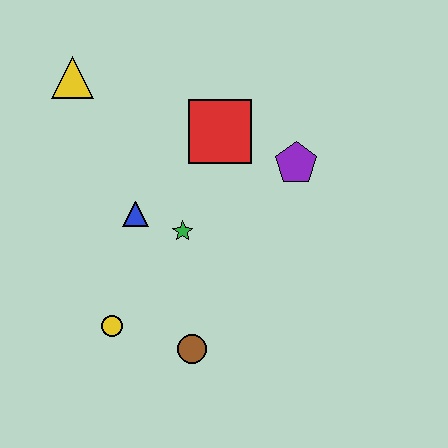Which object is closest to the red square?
The purple pentagon is closest to the red square.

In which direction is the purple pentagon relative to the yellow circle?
The purple pentagon is to the right of the yellow circle.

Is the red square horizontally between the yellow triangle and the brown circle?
No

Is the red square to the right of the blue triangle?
Yes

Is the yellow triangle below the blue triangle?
No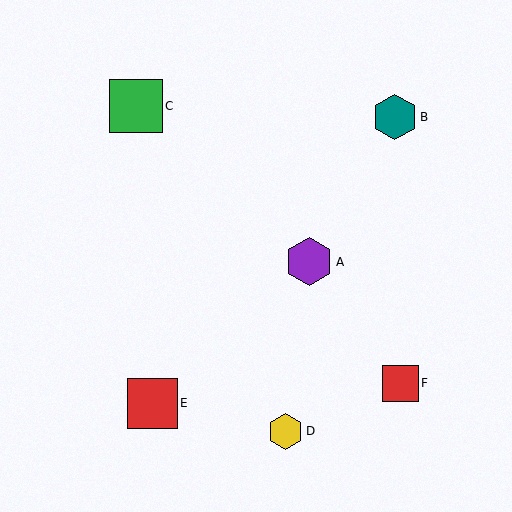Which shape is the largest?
The green square (labeled C) is the largest.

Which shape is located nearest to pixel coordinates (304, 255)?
The purple hexagon (labeled A) at (309, 262) is nearest to that location.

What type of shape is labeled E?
Shape E is a red square.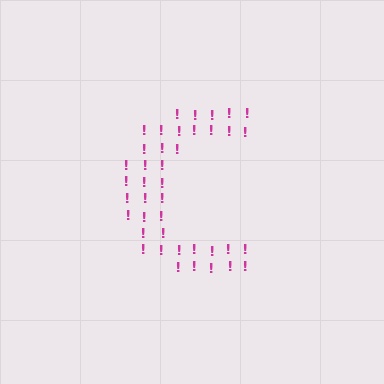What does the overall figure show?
The overall figure shows the letter C.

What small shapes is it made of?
It is made of small exclamation marks.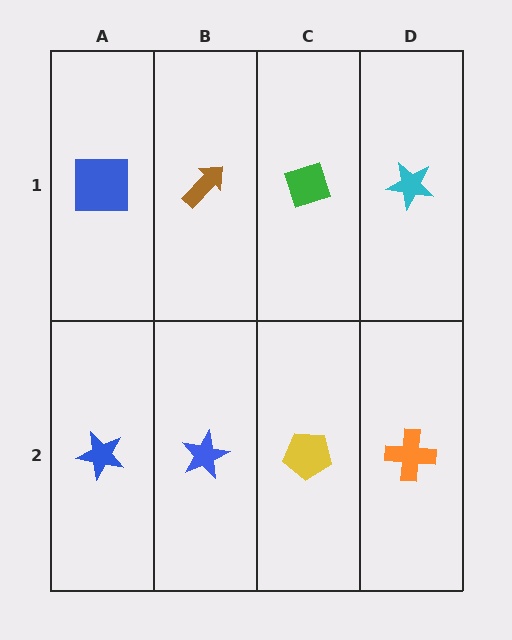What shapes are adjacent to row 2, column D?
A cyan star (row 1, column D), a yellow pentagon (row 2, column C).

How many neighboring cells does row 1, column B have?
3.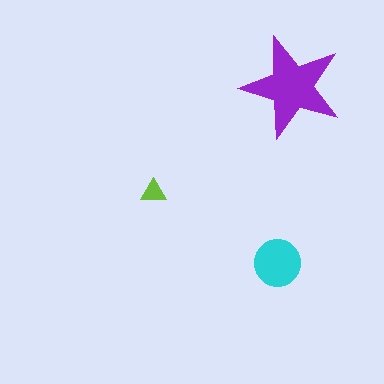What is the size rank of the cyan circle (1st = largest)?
2nd.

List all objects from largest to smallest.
The purple star, the cyan circle, the lime triangle.